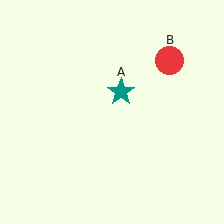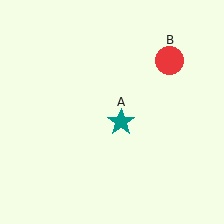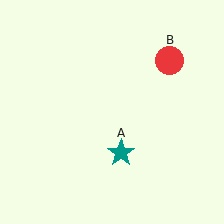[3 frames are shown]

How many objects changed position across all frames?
1 object changed position: teal star (object A).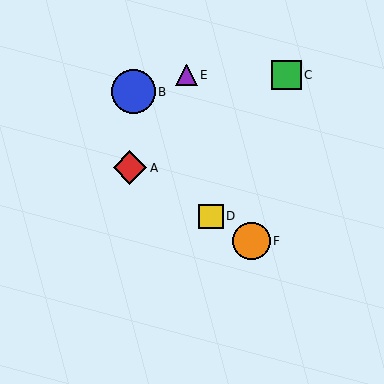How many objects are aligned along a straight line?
3 objects (A, D, F) are aligned along a straight line.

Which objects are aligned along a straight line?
Objects A, D, F are aligned along a straight line.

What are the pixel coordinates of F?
Object F is at (251, 241).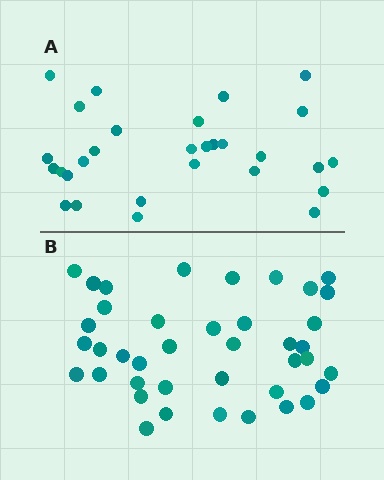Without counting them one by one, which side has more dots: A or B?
Region B (the bottom region) has more dots.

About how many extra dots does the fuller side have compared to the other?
Region B has roughly 12 or so more dots than region A.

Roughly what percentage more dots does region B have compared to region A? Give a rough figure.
About 40% more.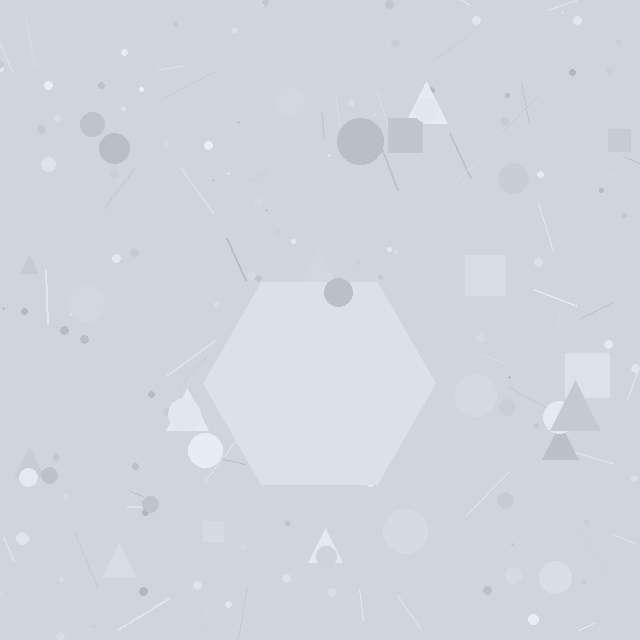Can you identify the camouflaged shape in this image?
The camouflaged shape is a hexagon.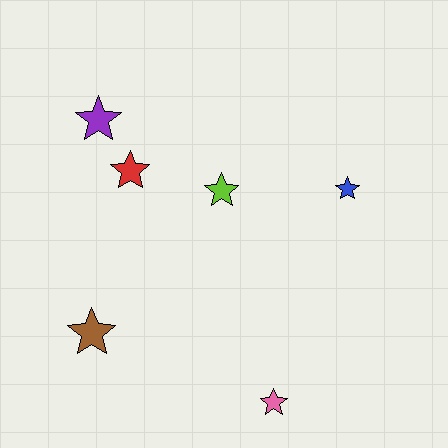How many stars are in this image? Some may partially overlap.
There are 6 stars.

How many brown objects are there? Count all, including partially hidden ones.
There is 1 brown object.